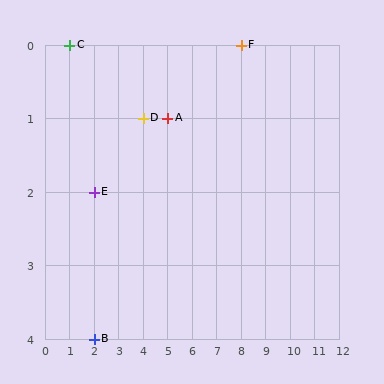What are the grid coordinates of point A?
Point A is at grid coordinates (5, 1).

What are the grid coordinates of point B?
Point B is at grid coordinates (2, 4).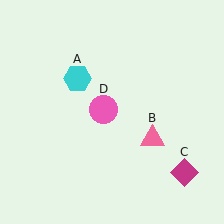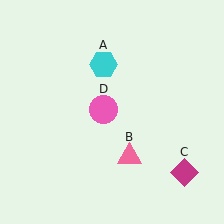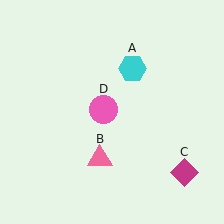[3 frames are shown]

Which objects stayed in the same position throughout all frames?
Magenta diamond (object C) and pink circle (object D) remained stationary.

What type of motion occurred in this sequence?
The cyan hexagon (object A), pink triangle (object B) rotated clockwise around the center of the scene.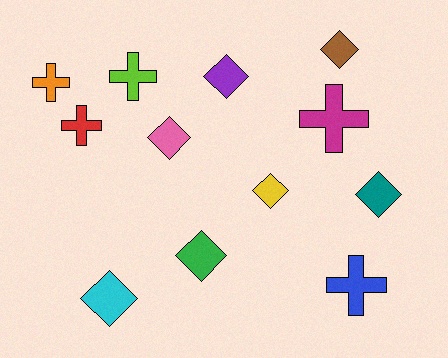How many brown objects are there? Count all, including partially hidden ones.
There is 1 brown object.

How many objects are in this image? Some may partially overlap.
There are 12 objects.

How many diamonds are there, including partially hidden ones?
There are 7 diamonds.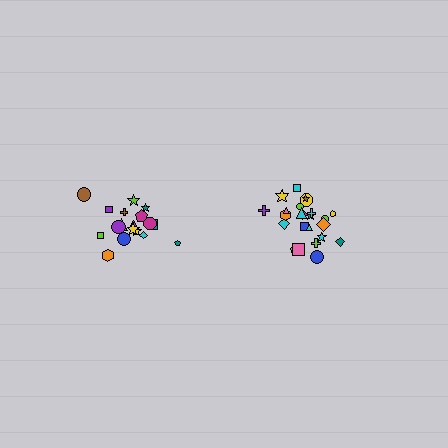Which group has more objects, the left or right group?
The right group.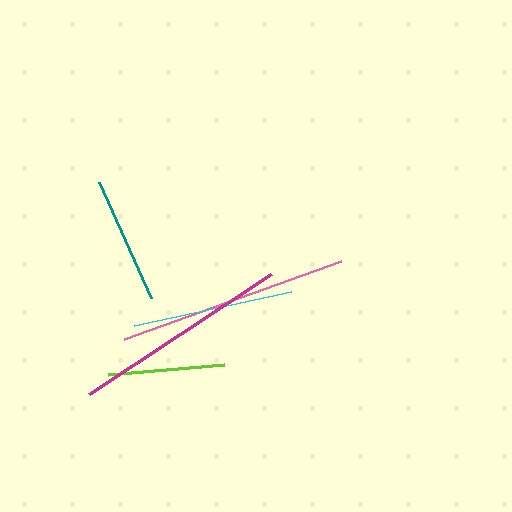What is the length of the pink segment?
The pink segment is approximately 230 pixels long.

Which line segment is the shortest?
The lime line is the shortest at approximately 117 pixels.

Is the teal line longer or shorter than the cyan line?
The cyan line is longer than the teal line.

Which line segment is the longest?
The pink line is the longest at approximately 230 pixels.